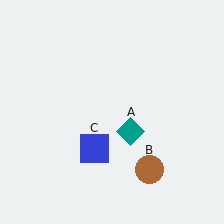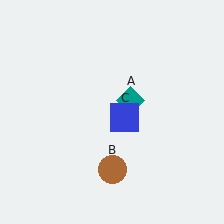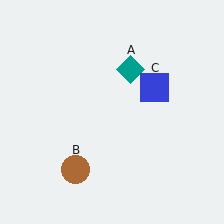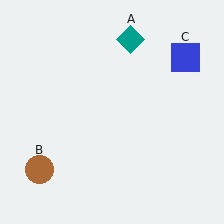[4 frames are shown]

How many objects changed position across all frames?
3 objects changed position: teal diamond (object A), brown circle (object B), blue square (object C).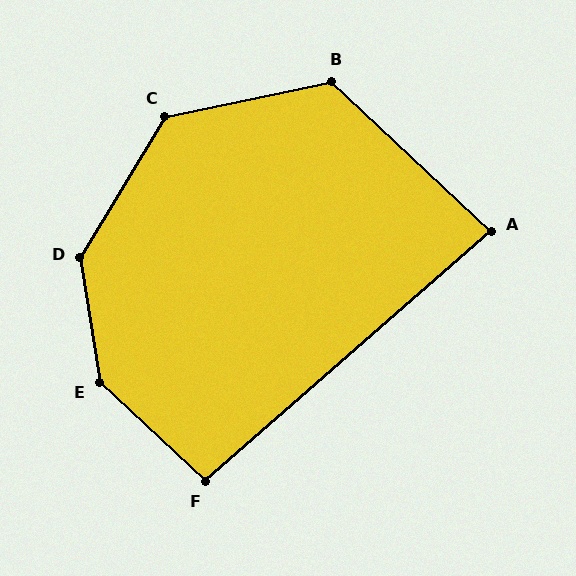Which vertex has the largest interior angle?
E, at approximately 142 degrees.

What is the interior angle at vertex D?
Approximately 139 degrees (obtuse).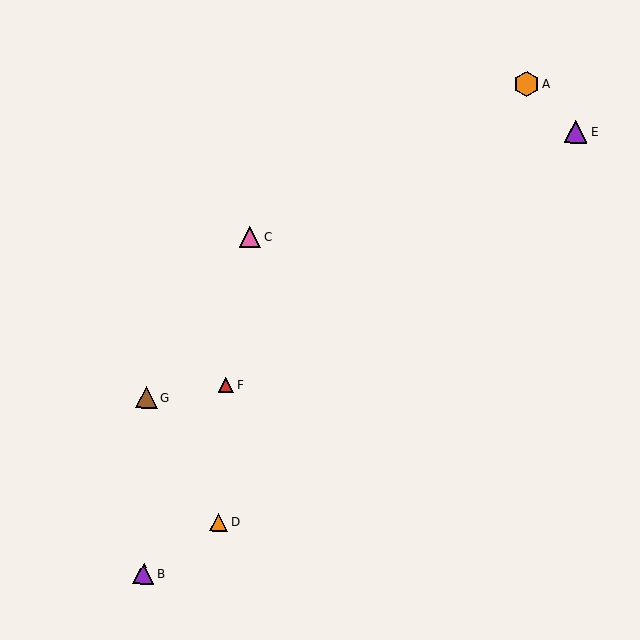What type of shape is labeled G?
Shape G is a brown triangle.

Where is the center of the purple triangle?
The center of the purple triangle is at (576, 132).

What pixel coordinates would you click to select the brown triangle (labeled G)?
Click at (146, 397) to select the brown triangle G.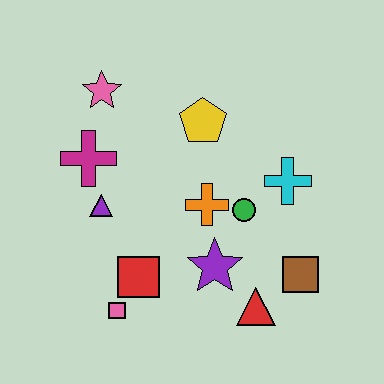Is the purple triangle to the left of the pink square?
Yes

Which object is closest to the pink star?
The magenta cross is closest to the pink star.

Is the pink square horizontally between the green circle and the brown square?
No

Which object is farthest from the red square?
The pink star is farthest from the red square.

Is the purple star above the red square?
Yes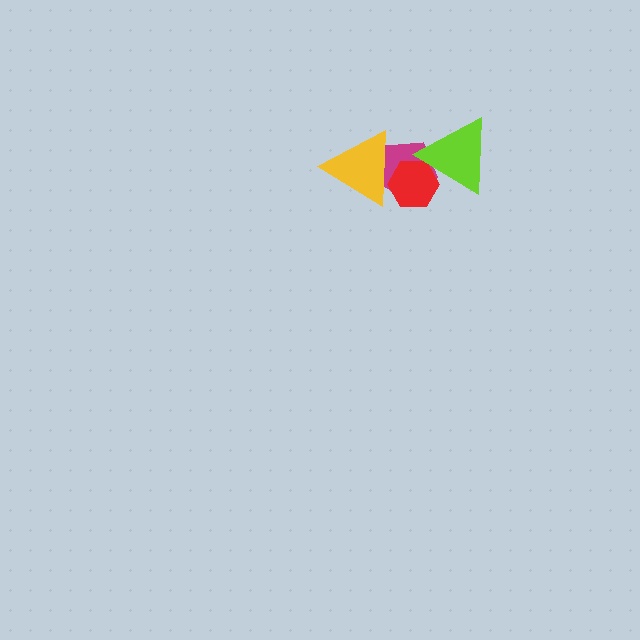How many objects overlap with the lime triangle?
2 objects overlap with the lime triangle.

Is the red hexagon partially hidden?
Yes, it is partially covered by another shape.